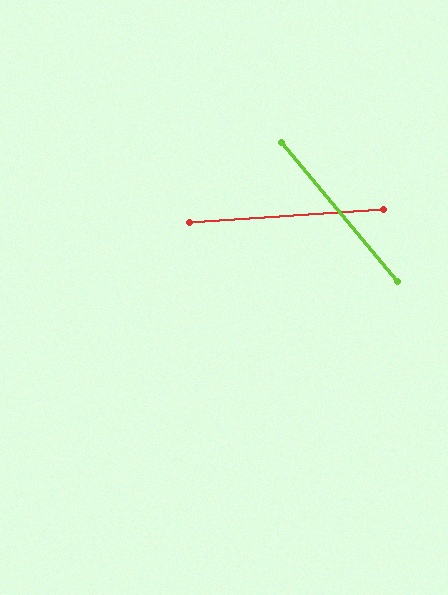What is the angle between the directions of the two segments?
Approximately 54 degrees.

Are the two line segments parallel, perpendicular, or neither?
Neither parallel nor perpendicular — they differ by about 54°.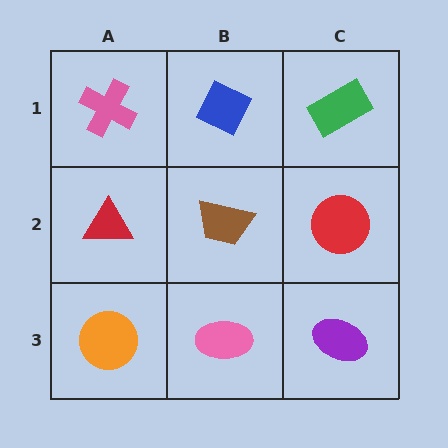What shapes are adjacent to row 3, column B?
A brown trapezoid (row 2, column B), an orange circle (row 3, column A), a purple ellipse (row 3, column C).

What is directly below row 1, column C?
A red circle.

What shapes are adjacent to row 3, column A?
A red triangle (row 2, column A), a pink ellipse (row 3, column B).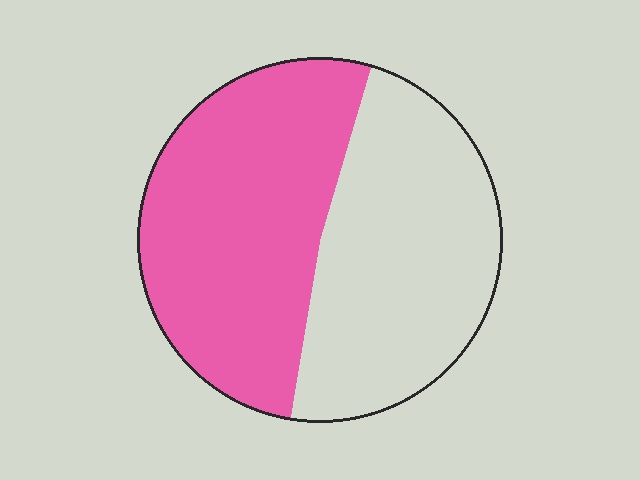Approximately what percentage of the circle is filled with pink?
Approximately 50%.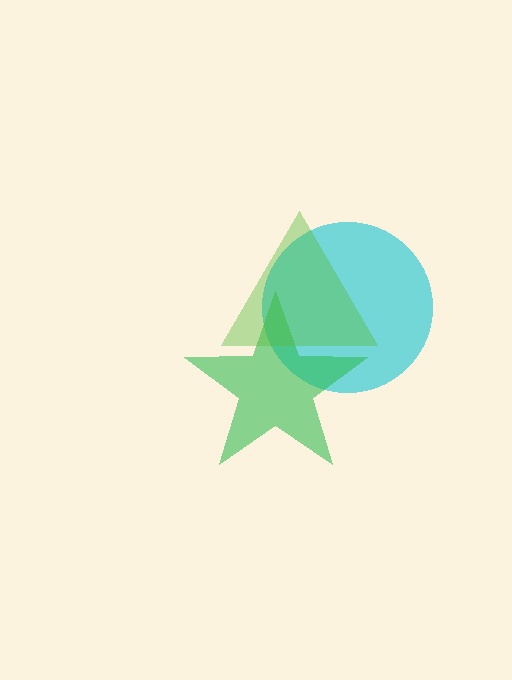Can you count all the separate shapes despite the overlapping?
Yes, there are 3 separate shapes.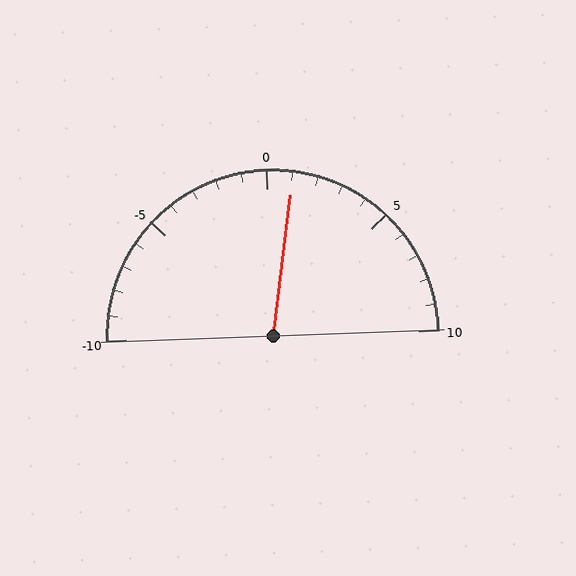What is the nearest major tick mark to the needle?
The nearest major tick mark is 0.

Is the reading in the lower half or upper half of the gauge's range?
The reading is in the upper half of the range (-10 to 10).